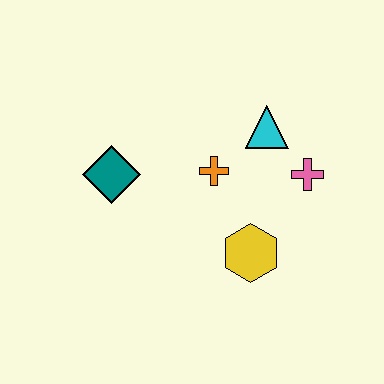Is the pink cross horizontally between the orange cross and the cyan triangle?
No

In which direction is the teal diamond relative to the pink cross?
The teal diamond is to the left of the pink cross.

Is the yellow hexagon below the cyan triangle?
Yes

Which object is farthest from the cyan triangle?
The teal diamond is farthest from the cyan triangle.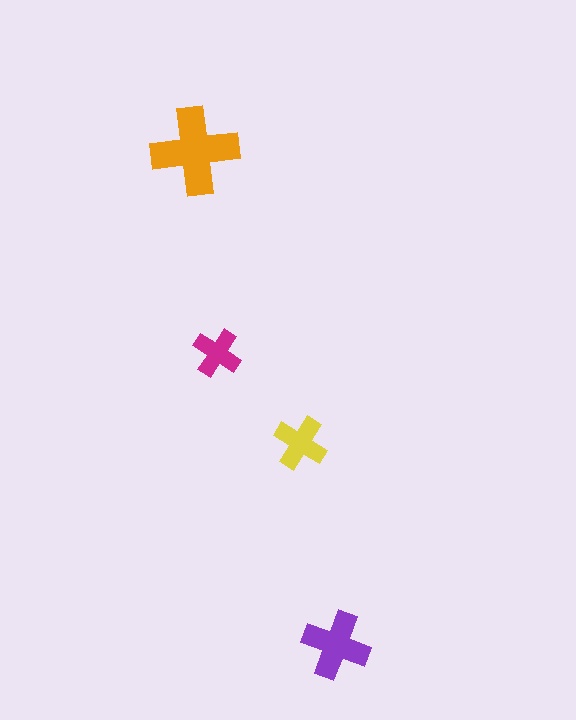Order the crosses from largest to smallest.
the orange one, the purple one, the yellow one, the magenta one.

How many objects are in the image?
There are 4 objects in the image.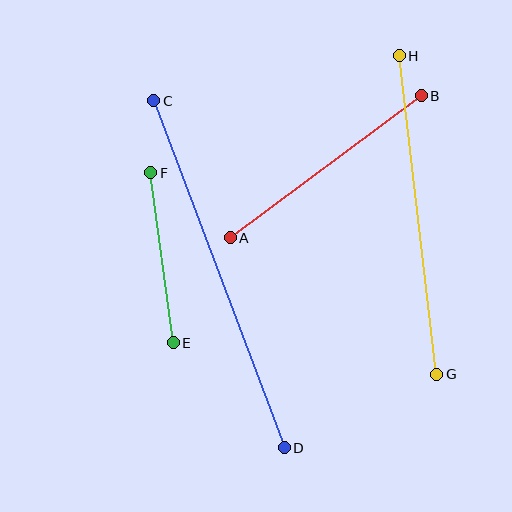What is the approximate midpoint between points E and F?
The midpoint is at approximately (162, 258) pixels.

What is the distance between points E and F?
The distance is approximately 172 pixels.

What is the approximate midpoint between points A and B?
The midpoint is at approximately (326, 167) pixels.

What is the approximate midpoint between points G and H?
The midpoint is at approximately (418, 215) pixels.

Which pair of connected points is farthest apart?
Points C and D are farthest apart.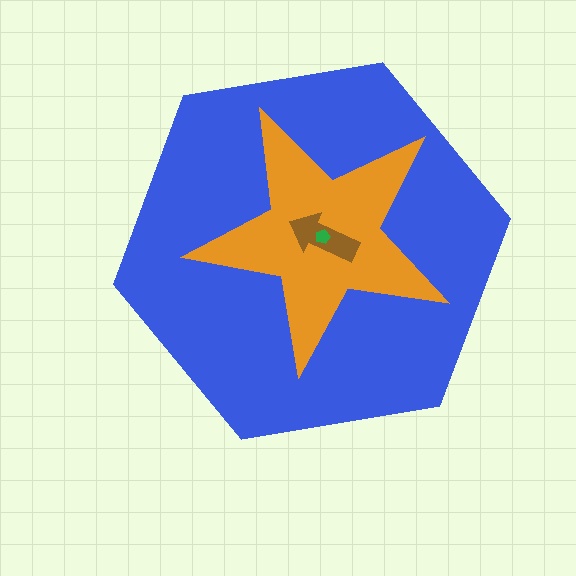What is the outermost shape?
The blue hexagon.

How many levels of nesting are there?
4.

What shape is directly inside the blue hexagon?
The orange star.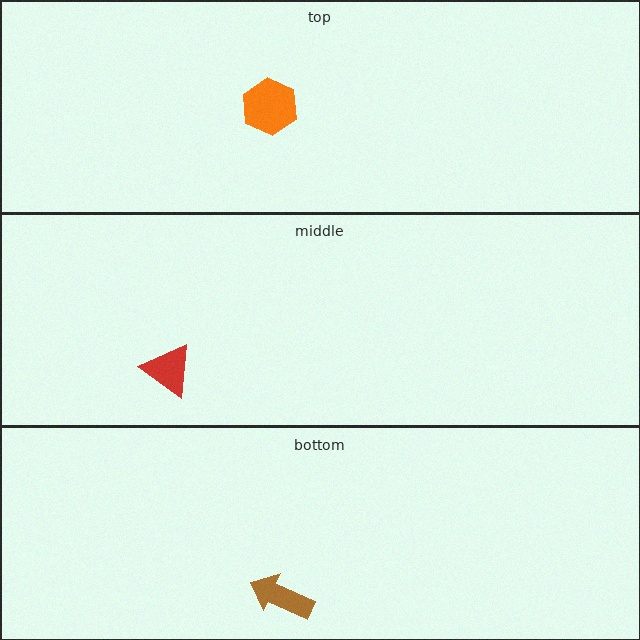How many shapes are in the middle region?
1.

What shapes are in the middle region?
The red triangle.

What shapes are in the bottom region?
The brown arrow.